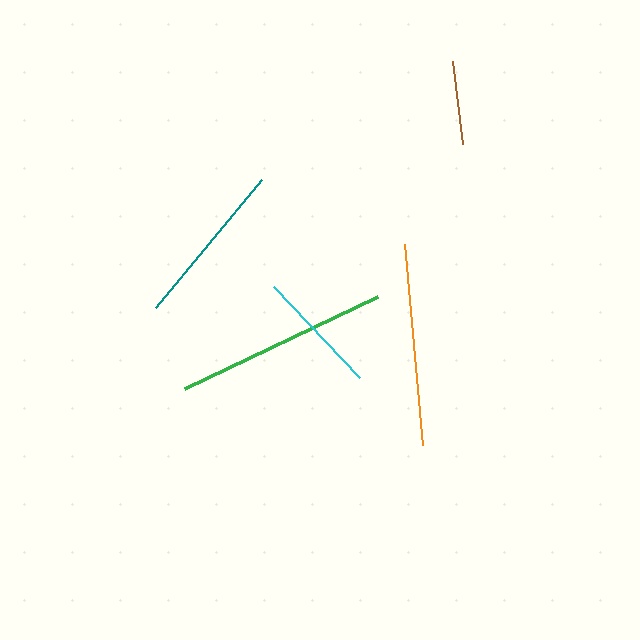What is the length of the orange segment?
The orange segment is approximately 202 pixels long.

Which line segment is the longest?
The green line is the longest at approximately 214 pixels.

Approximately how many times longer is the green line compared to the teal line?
The green line is approximately 1.3 times the length of the teal line.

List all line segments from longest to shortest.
From longest to shortest: green, orange, teal, cyan, brown.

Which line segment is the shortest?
The brown line is the shortest at approximately 84 pixels.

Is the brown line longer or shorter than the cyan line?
The cyan line is longer than the brown line.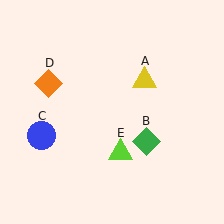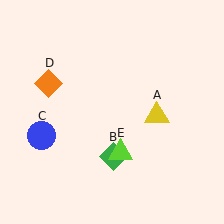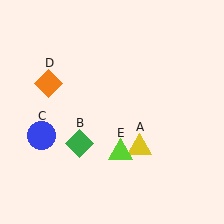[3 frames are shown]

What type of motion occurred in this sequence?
The yellow triangle (object A), green diamond (object B) rotated clockwise around the center of the scene.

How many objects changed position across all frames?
2 objects changed position: yellow triangle (object A), green diamond (object B).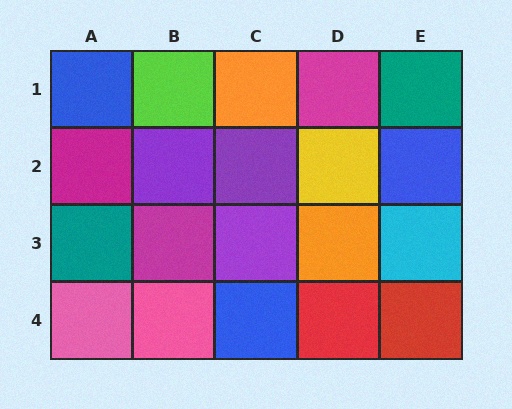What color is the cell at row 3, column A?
Teal.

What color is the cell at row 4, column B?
Pink.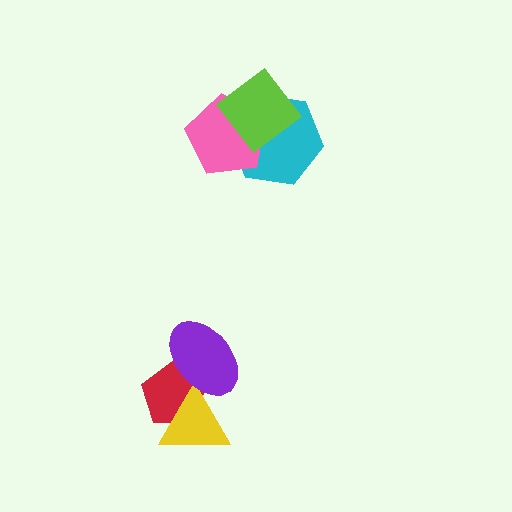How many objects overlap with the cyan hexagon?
2 objects overlap with the cyan hexagon.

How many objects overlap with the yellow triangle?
2 objects overlap with the yellow triangle.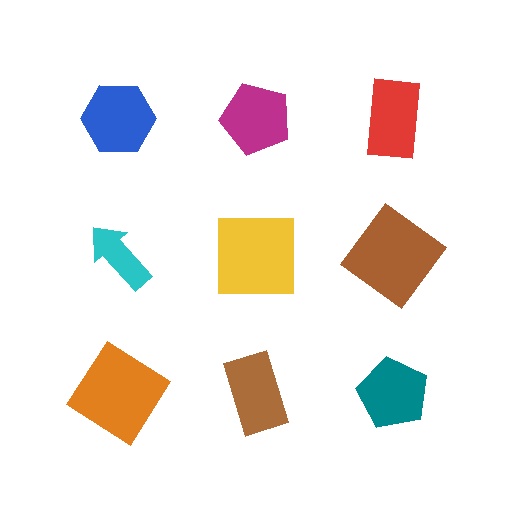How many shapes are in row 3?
3 shapes.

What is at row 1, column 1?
A blue hexagon.